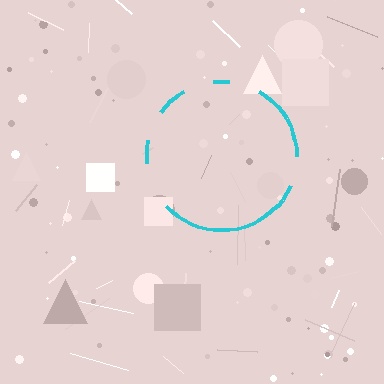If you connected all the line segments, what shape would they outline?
They would outline a circle.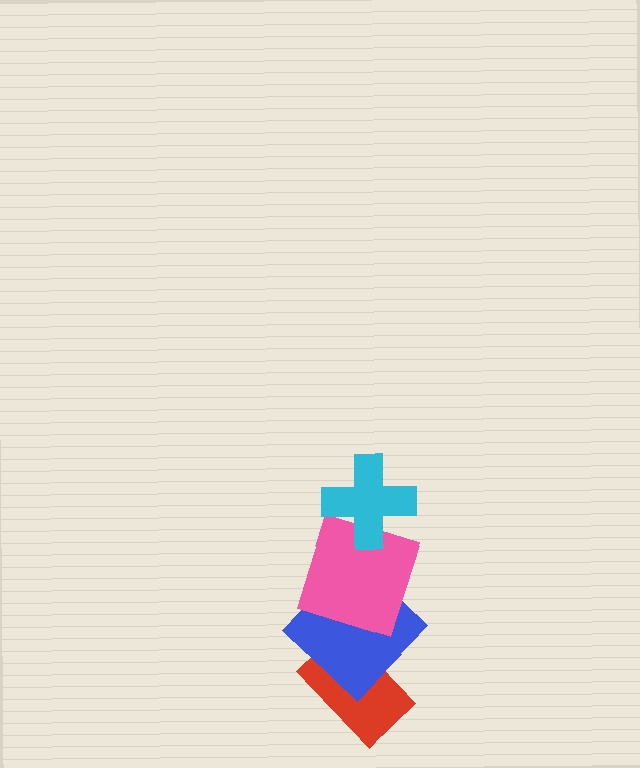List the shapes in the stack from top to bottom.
From top to bottom: the cyan cross, the pink square, the blue diamond, the red rectangle.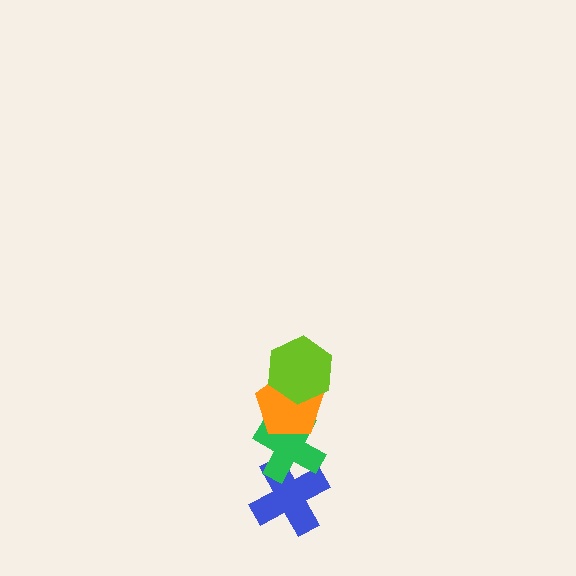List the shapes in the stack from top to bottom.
From top to bottom: the lime hexagon, the orange pentagon, the green cross, the blue cross.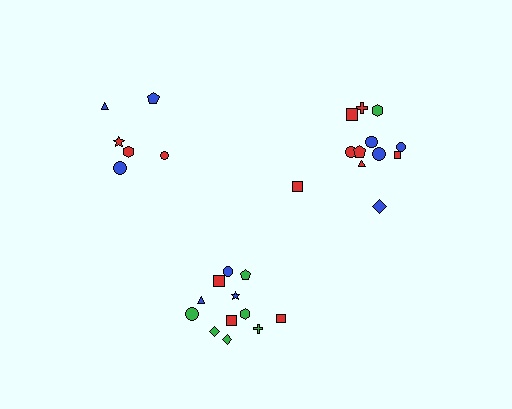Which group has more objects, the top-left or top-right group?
The top-right group.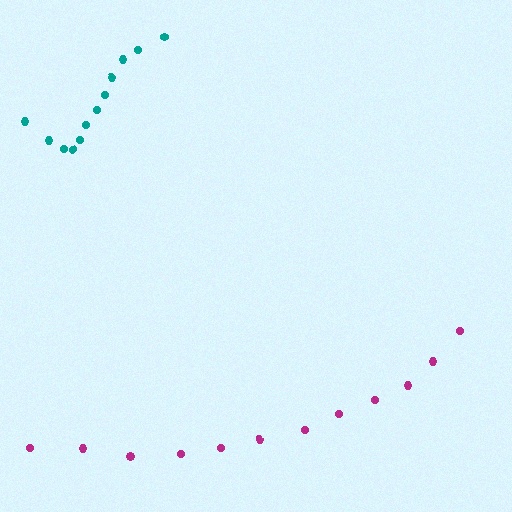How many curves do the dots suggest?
There are 2 distinct paths.